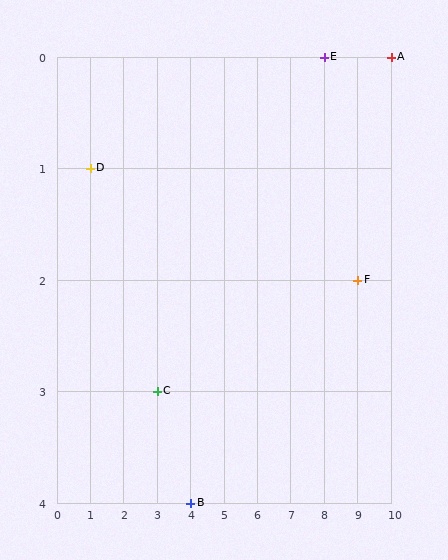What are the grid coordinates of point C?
Point C is at grid coordinates (3, 3).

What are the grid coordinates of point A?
Point A is at grid coordinates (10, 0).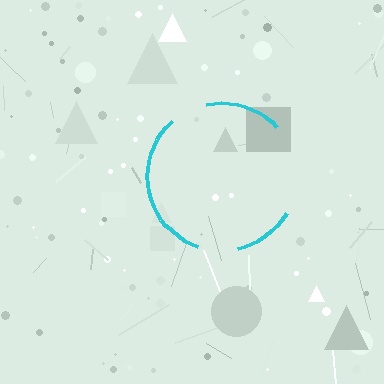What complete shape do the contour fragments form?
The contour fragments form a circle.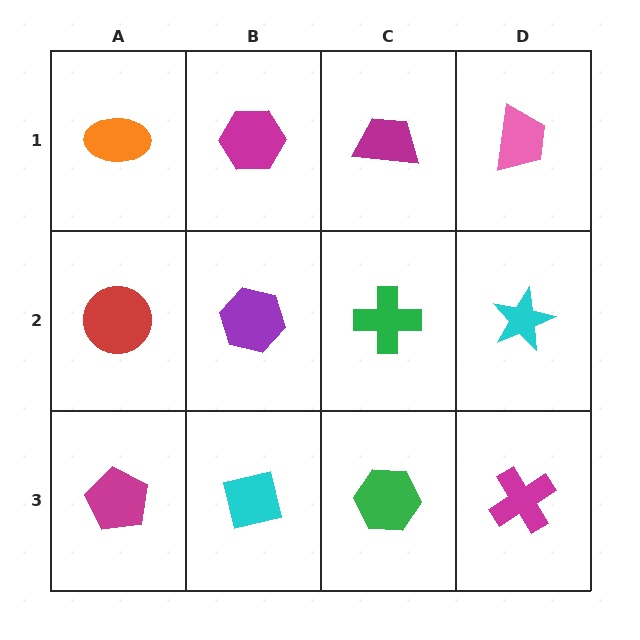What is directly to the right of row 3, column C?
A magenta cross.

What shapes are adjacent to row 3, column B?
A purple hexagon (row 2, column B), a magenta pentagon (row 3, column A), a green hexagon (row 3, column C).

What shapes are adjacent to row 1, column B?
A purple hexagon (row 2, column B), an orange ellipse (row 1, column A), a magenta trapezoid (row 1, column C).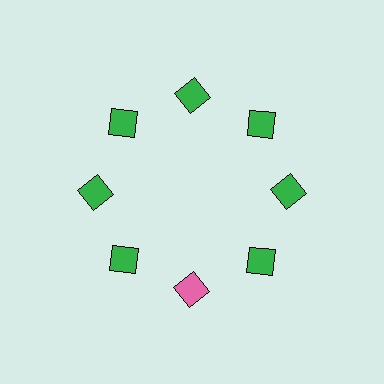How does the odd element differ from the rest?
It has a different color: pink instead of green.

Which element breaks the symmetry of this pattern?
The pink diamond at roughly the 6 o'clock position breaks the symmetry. All other shapes are green diamonds.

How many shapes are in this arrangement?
There are 8 shapes arranged in a ring pattern.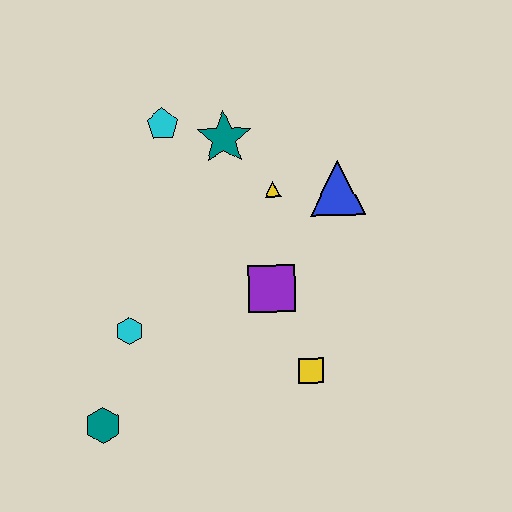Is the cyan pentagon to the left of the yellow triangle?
Yes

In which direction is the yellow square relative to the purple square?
The yellow square is below the purple square.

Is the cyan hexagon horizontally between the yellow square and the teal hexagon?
Yes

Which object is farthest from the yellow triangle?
The teal hexagon is farthest from the yellow triangle.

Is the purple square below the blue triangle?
Yes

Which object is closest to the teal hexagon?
The cyan hexagon is closest to the teal hexagon.